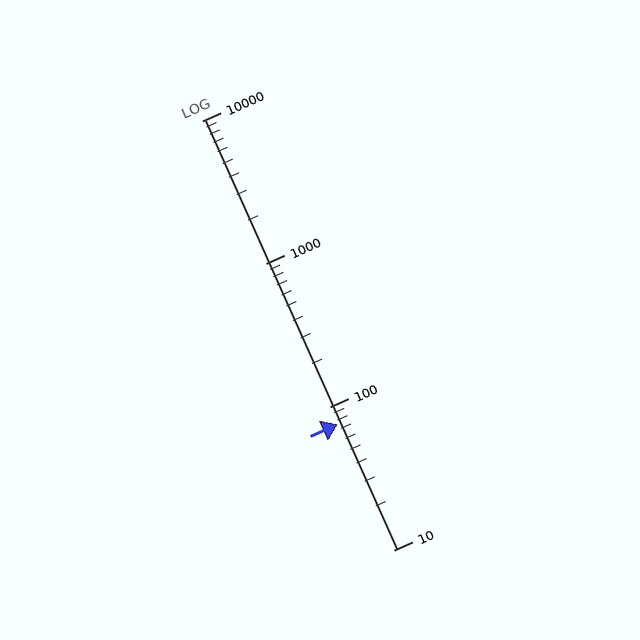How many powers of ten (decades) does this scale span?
The scale spans 3 decades, from 10 to 10000.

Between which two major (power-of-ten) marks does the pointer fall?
The pointer is between 10 and 100.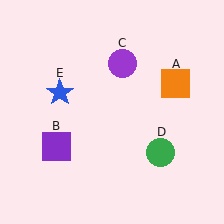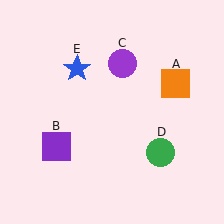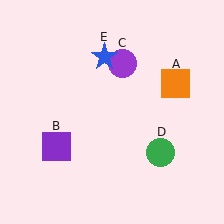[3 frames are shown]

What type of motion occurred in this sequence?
The blue star (object E) rotated clockwise around the center of the scene.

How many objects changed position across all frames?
1 object changed position: blue star (object E).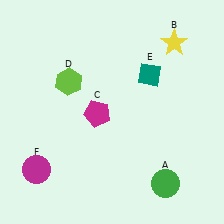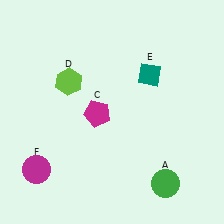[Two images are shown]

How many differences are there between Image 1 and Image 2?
There is 1 difference between the two images.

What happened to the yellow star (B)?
The yellow star (B) was removed in Image 2. It was in the top-right area of Image 1.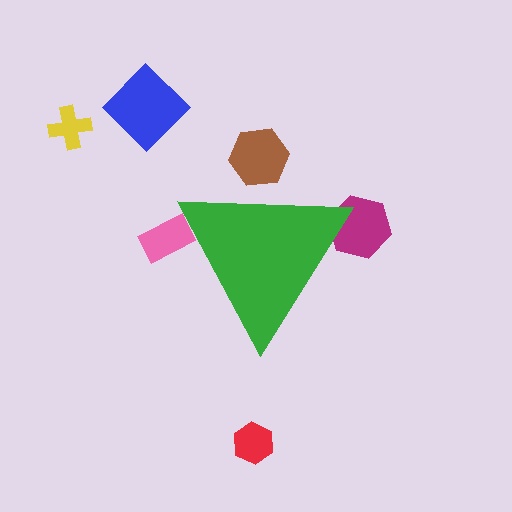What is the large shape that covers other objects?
A green triangle.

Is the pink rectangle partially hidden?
Yes, the pink rectangle is partially hidden behind the green triangle.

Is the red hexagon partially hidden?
No, the red hexagon is fully visible.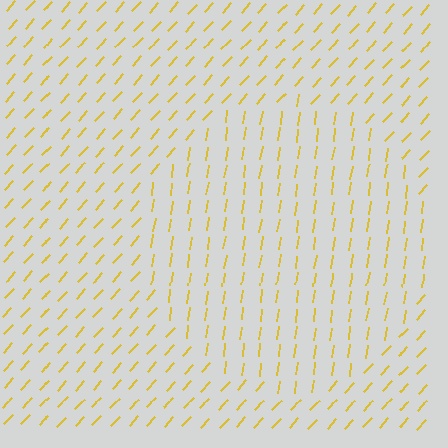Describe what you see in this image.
The image is filled with small yellow line segments. A circle region in the image has lines oriented differently from the surrounding lines, creating a visible texture boundary.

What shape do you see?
I see a circle.